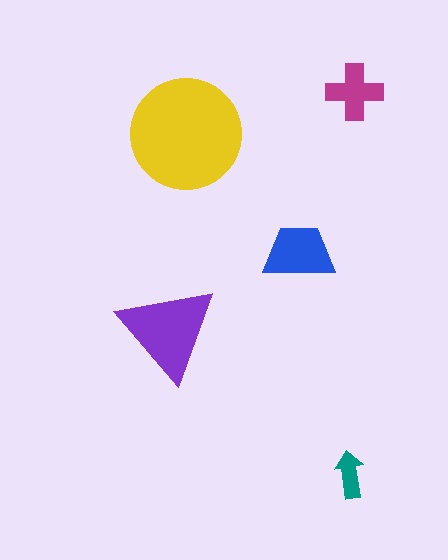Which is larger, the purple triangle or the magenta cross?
The purple triangle.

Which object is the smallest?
The teal arrow.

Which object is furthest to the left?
The purple triangle is leftmost.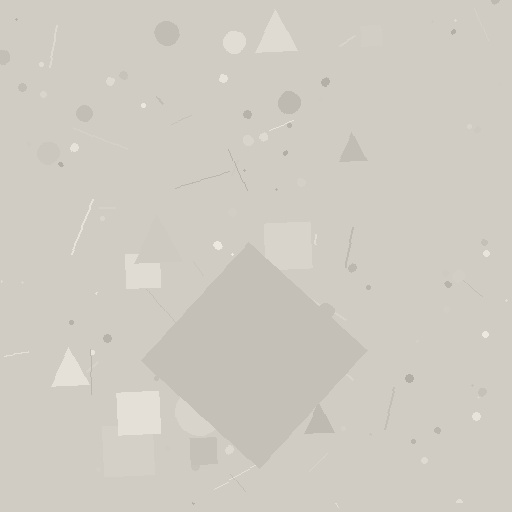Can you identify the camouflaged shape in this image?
The camouflaged shape is a diamond.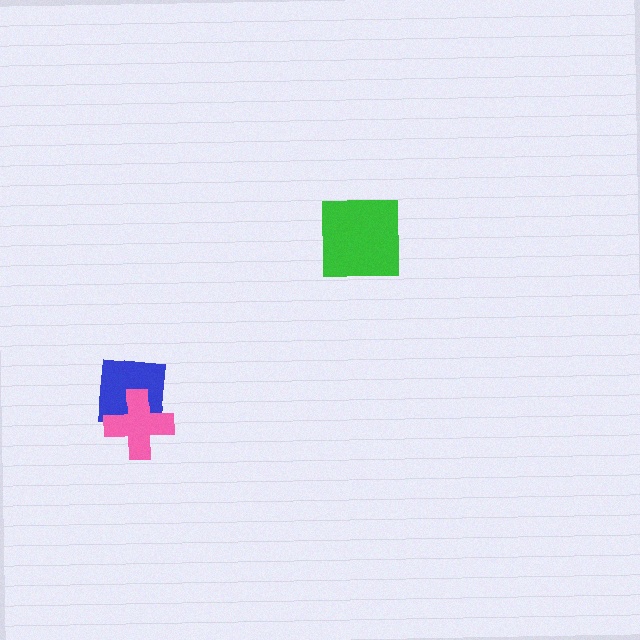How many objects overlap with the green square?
0 objects overlap with the green square.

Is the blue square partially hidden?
Yes, it is partially covered by another shape.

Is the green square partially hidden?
No, no other shape covers it.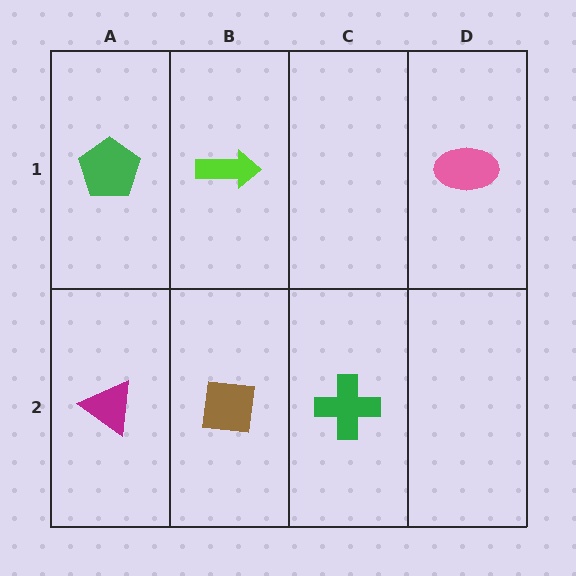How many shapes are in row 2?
3 shapes.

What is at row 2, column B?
A brown square.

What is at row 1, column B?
A lime arrow.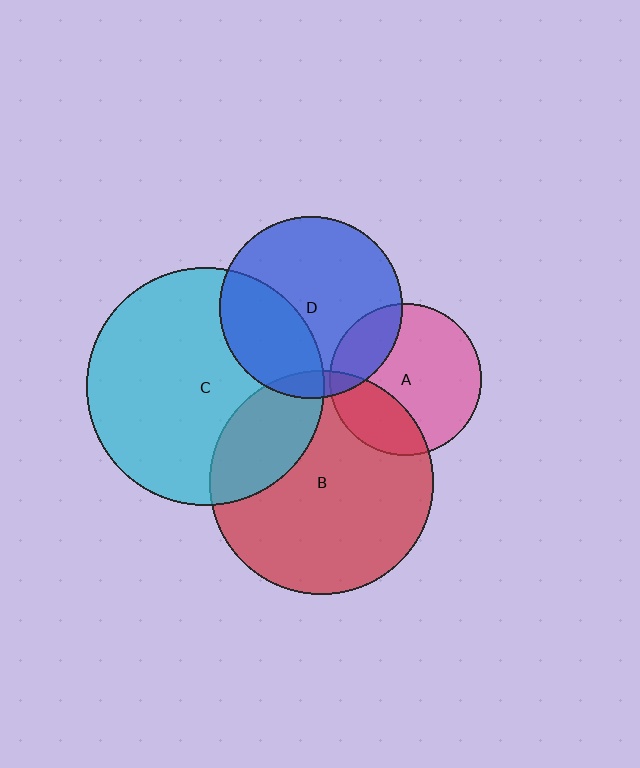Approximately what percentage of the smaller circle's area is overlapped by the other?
Approximately 5%.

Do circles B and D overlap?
Yes.